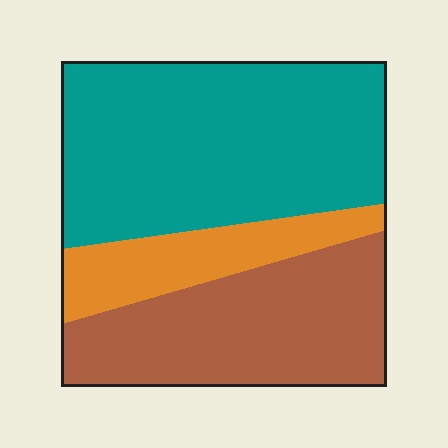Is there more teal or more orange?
Teal.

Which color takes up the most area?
Teal, at roughly 50%.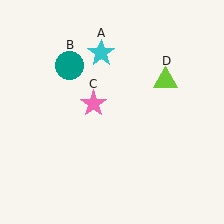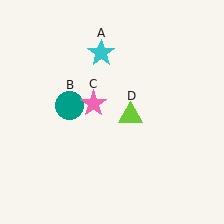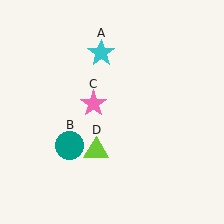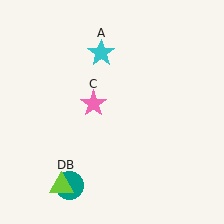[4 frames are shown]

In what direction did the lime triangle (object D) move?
The lime triangle (object D) moved down and to the left.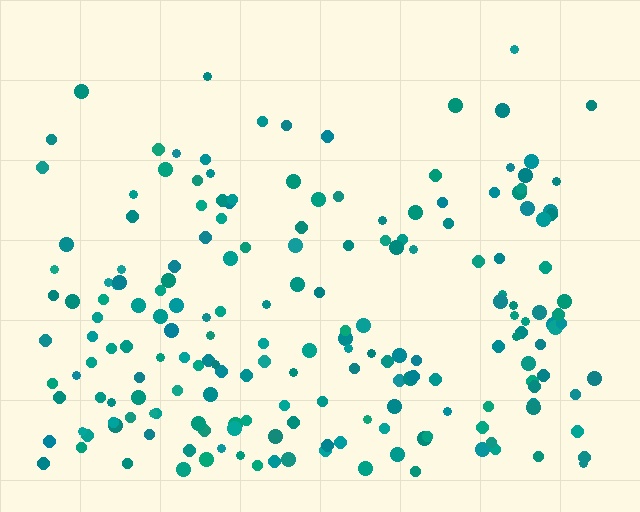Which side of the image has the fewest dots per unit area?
The top.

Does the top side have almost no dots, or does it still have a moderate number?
Still a moderate number, just noticeably fewer than the bottom.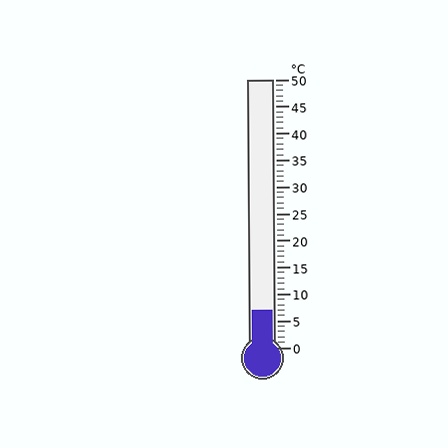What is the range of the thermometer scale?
The thermometer scale ranges from 0°C to 50°C.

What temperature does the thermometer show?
The thermometer shows approximately 7°C.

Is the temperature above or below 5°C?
The temperature is above 5°C.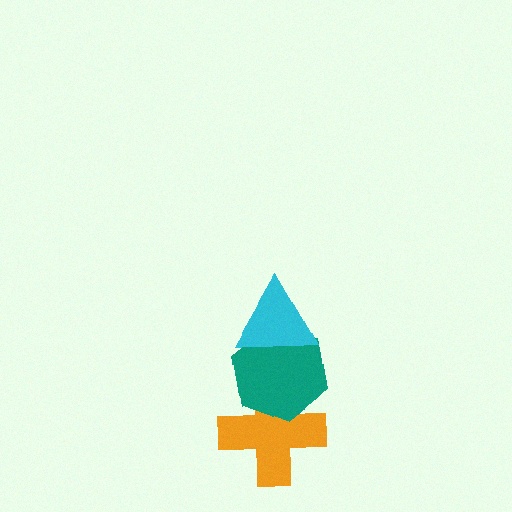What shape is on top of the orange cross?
The teal hexagon is on top of the orange cross.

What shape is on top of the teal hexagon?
The cyan triangle is on top of the teal hexagon.